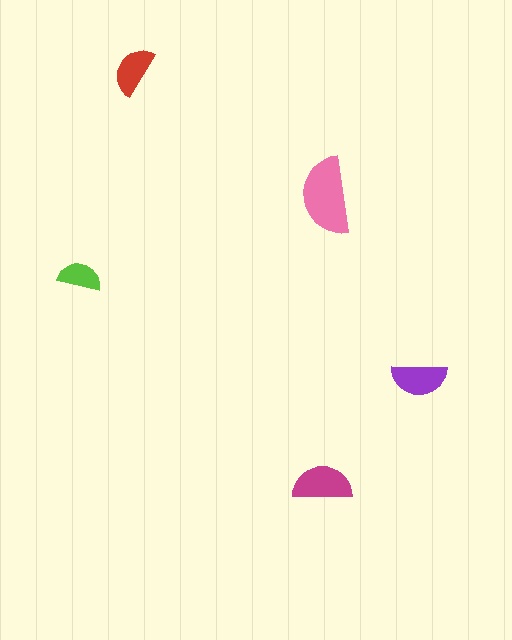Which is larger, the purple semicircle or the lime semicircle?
The purple one.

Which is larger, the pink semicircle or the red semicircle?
The pink one.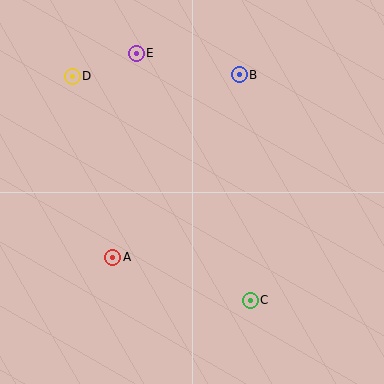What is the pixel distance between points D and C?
The distance between D and C is 286 pixels.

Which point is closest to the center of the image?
Point A at (113, 257) is closest to the center.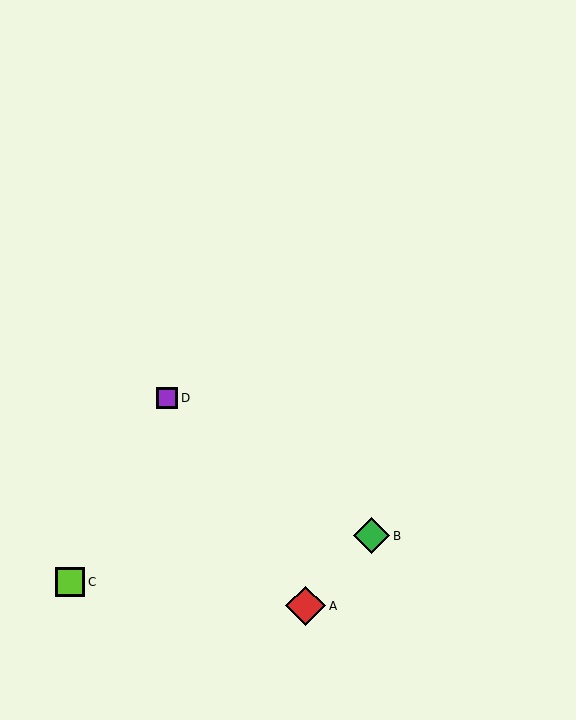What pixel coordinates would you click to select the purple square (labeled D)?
Click at (167, 398) to select the purple square D.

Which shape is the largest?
The red diamond (labeled A) is the largest.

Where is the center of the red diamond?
The center of the red diamond is at (306, 606).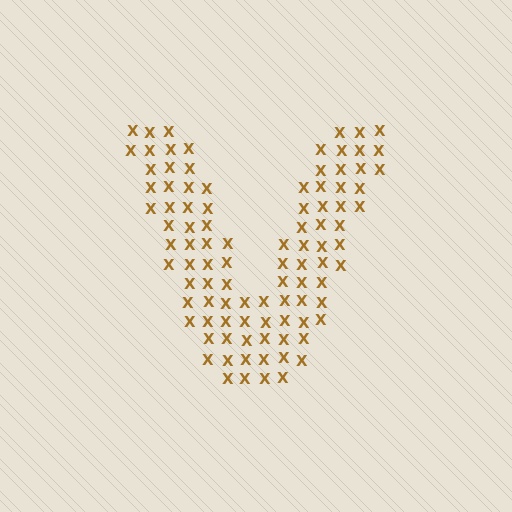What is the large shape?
The large shape is the letter V.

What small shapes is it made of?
It is made of small letter X's.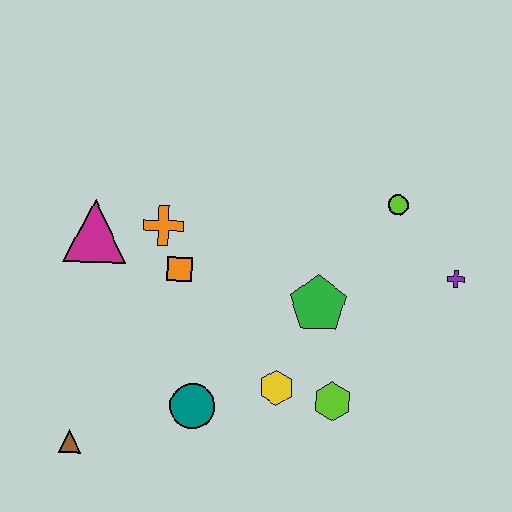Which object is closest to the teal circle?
The yellow hexagon is closest to the teal circle.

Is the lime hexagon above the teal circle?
Yes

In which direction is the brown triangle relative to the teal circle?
The brown triangle is to the left of the teal circle.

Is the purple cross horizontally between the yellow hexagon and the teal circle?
No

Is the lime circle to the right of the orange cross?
Yes